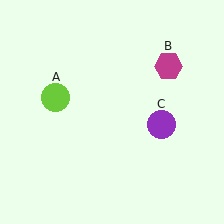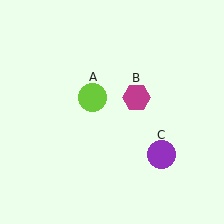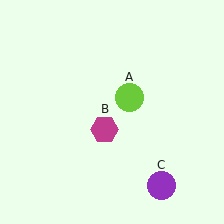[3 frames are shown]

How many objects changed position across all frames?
3 objects changed position: lime circle (object A), magenta hexagon (object B), purple circle (object C).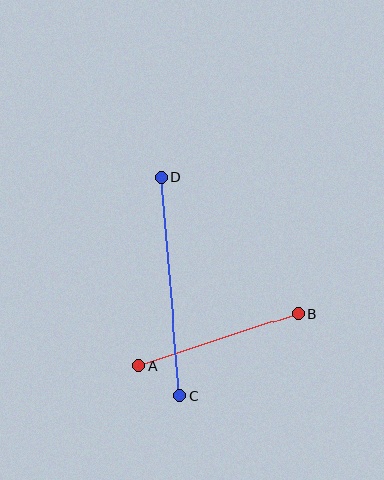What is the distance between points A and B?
The distance is approximately 167 pixels.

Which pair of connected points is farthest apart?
Points C and D are farthest apart.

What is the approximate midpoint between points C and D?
The midpoint is at approximately (171, 286) pixels.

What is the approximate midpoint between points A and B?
The midpoint is at approximately (218, 339) pixels.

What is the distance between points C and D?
The distance is approximately 220 pixels.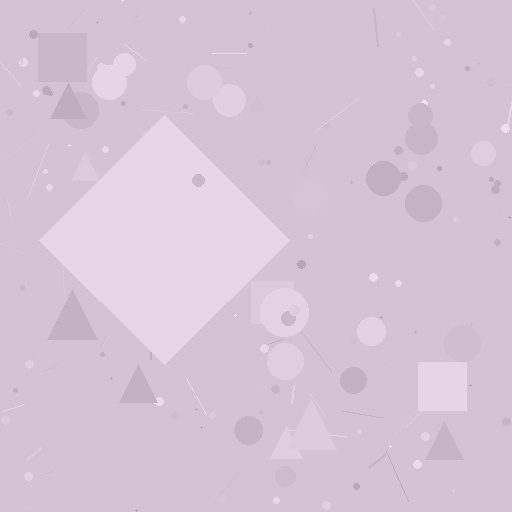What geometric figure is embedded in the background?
A diamond is embedded in the background.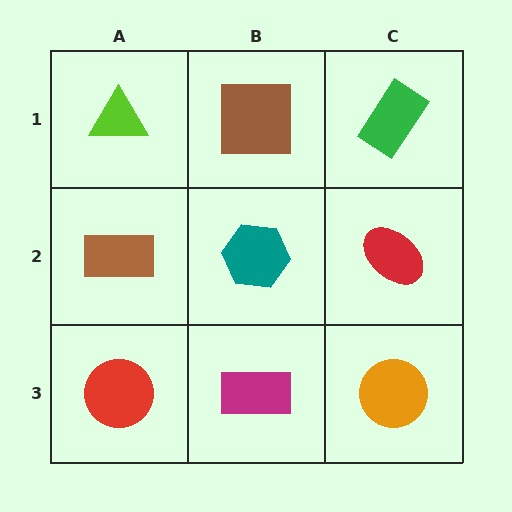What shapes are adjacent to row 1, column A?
A brown rectangle (row 2, column A), a brown square (row 1, column B).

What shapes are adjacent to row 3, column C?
A red ellipse (row 2, column C), a magenta rectangle (row 3, column B).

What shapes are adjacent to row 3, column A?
A brown rectangle (row 2, column A), a magenta rectangle (row 3, column B).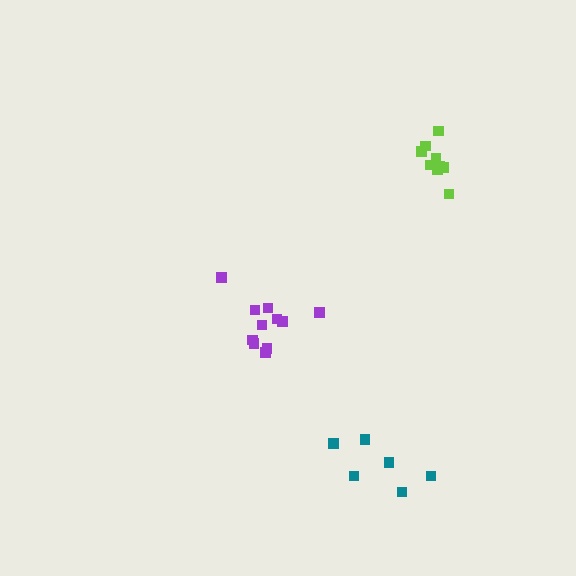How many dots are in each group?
Group 1: 11 dots, Group 2: 6 dots, Group 3: 9 dots (26 total).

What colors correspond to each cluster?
The clusters are colored: purple, teal, lime.